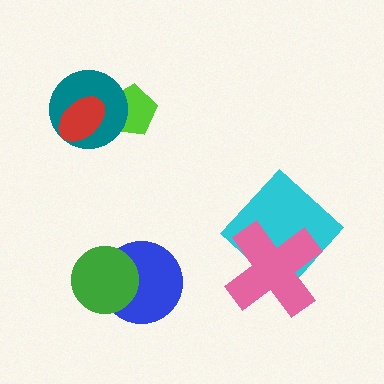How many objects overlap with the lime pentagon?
1 object overlaps with the lime pentagon.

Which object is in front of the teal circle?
The red ellipse is in front of the teal circle.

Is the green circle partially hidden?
No, no other shape covers it.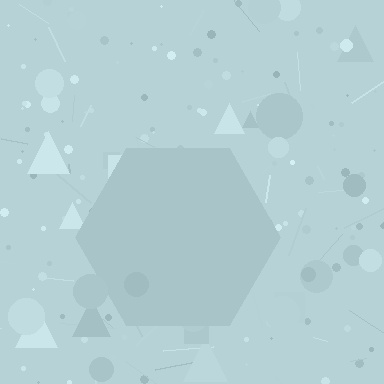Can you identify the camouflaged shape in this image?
The camouflaged shape is a hexagon.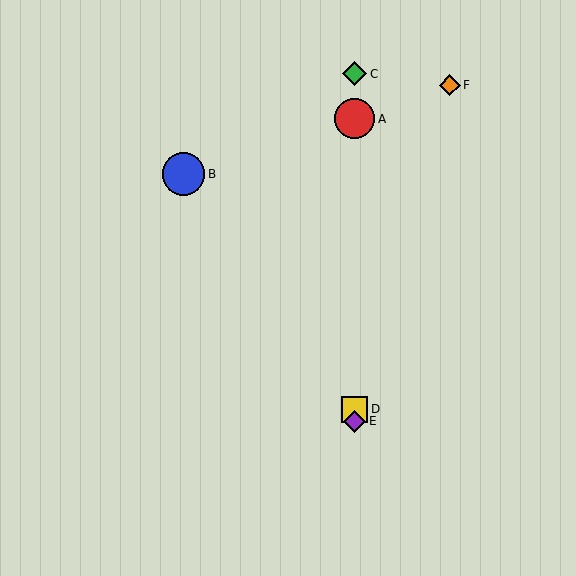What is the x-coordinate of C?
Object C is at x≈355.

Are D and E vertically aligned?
Yes, both are at x≈355.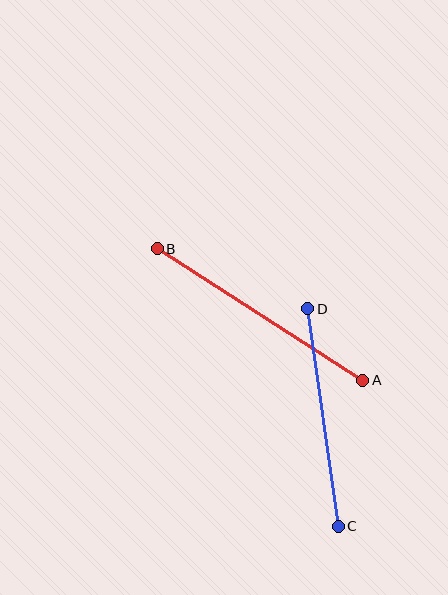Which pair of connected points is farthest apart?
Points A and B are farthest apart.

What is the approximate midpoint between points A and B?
The midpoint is at approximately (260, 314) pixels.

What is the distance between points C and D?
The distance is approximately 219 pixels.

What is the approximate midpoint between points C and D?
The midpoint is at approximately (323, 417) pixels.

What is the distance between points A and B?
The distance is approximately 244 pixels.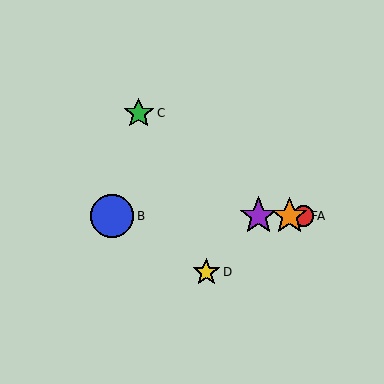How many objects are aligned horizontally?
4 objects (A, B, E, F) are aligned horizontally.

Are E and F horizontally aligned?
Yes, both are at y≈216.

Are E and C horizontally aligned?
No, E is at y≈216 and C is at y≈113.